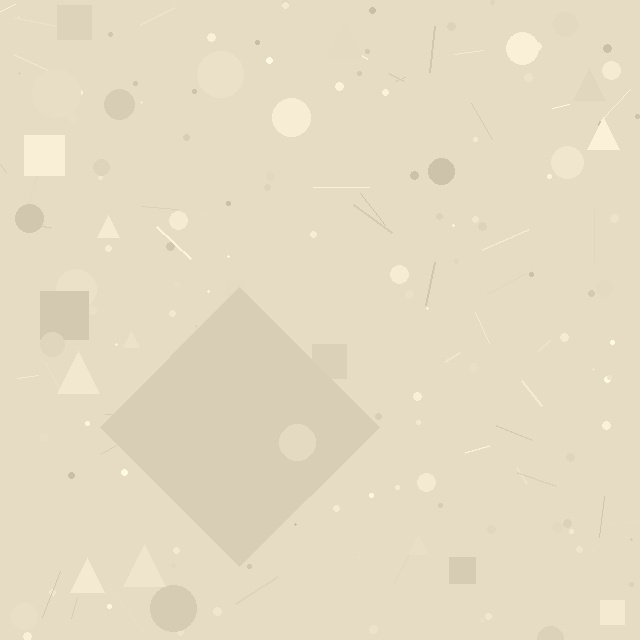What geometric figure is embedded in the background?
A diamond is embedded in the background.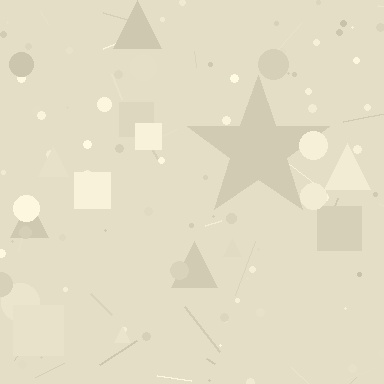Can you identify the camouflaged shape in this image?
The camouflaged shape is a star.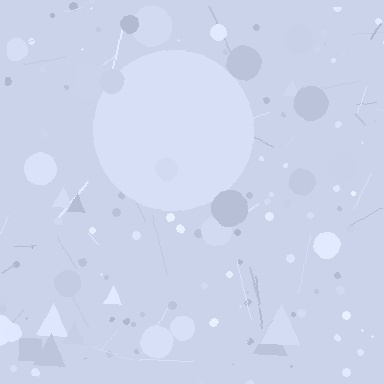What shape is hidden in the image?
A circle is hidden in the image.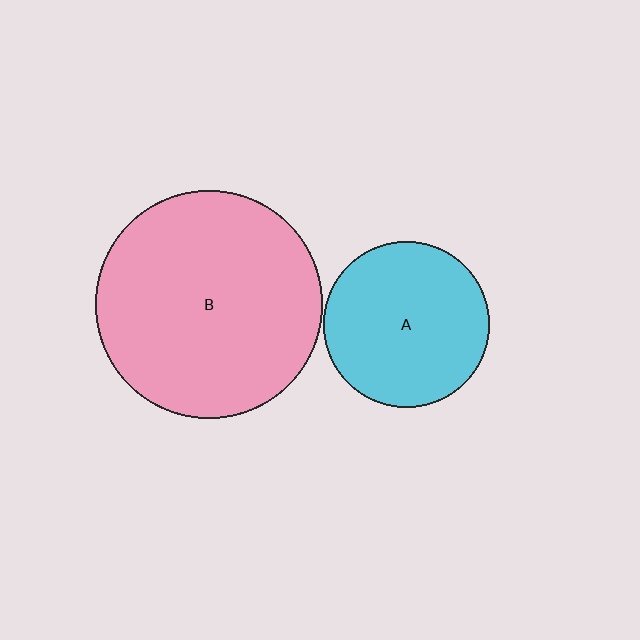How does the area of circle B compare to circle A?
Approximately 1.9 times.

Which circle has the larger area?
Circle B (pink).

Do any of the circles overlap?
No, none of the circles overlap.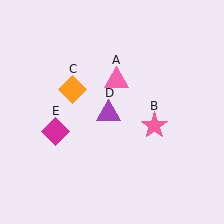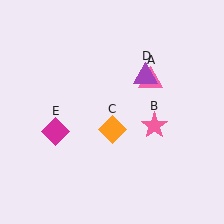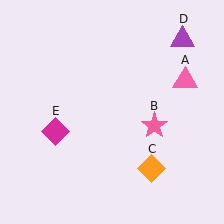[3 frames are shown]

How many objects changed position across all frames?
3 objects changed position: pink triangle (object A), orange diamond (object C), purple triangle (object D).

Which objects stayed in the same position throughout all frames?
Pink star (object B) and magenta diamond (object E) remained stationary.